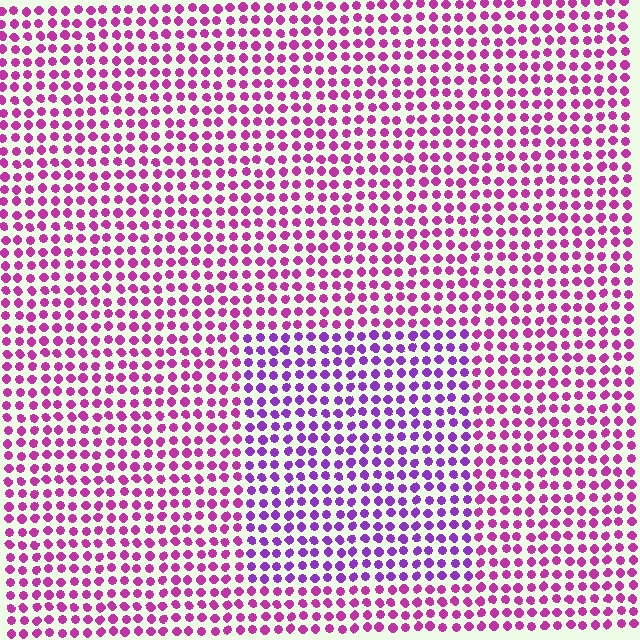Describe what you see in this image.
The image is filled with small magenta elements in a uniform arrangement. A rectangle-shaped region is visible where the elements are tinted to a slightly different hue, forming a subtle color boundary.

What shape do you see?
I see a rectangle.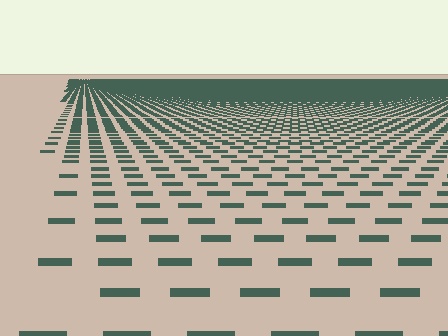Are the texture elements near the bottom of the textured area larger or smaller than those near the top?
Larger. Near the bottom, elements are closer to the viewer and appear at a bigger on-screen size.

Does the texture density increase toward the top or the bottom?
Density increases toward the top.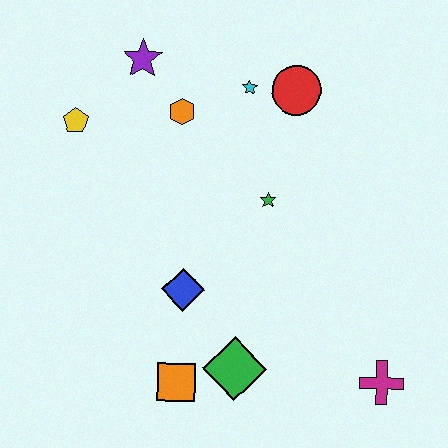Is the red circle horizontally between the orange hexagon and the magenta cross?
Yes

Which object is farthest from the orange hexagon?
The magenta cross is farthest from the orange hexagon.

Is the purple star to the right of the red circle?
No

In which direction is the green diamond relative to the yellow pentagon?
The green diamond is below the yellow pentagon.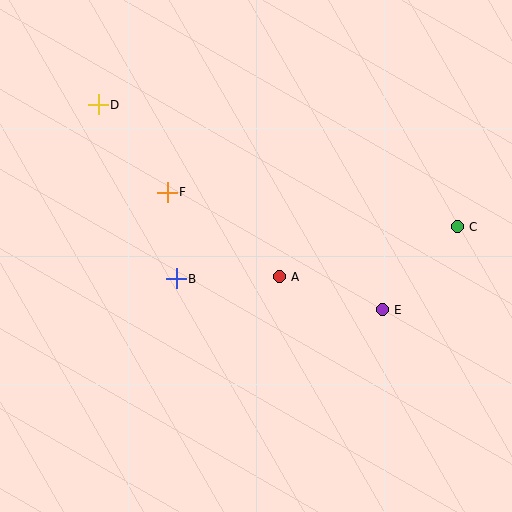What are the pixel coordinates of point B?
Point B is at (176, 279).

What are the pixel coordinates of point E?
Point E is at (382, 310).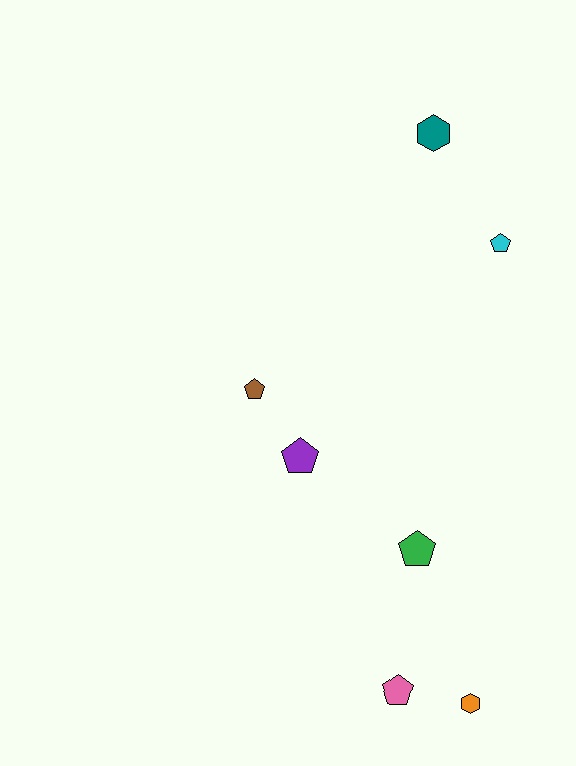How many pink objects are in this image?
There is 1 pink object.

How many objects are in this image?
There are 7 objects.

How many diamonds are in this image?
There are no diamonds.